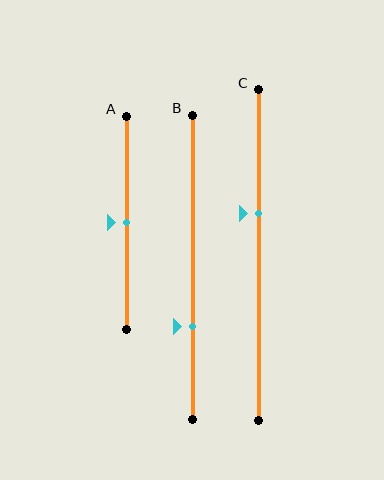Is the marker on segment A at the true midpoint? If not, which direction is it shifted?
Yes, the marker on segment A is at the true midpoint.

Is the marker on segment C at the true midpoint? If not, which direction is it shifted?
No, the marker on segment C is shifted upward by about 13% of the segment length.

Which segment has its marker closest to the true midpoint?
Segment A has its marker closest to the true midpoint.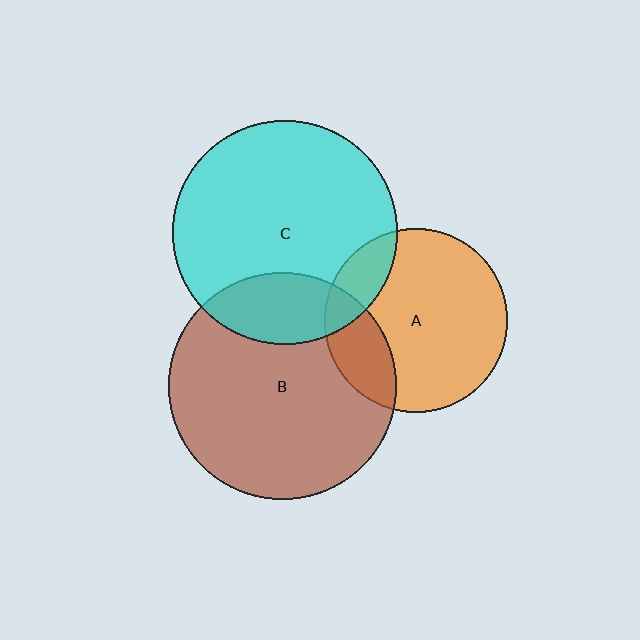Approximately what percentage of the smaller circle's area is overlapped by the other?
Approximately 15%.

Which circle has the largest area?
Circle B (brown).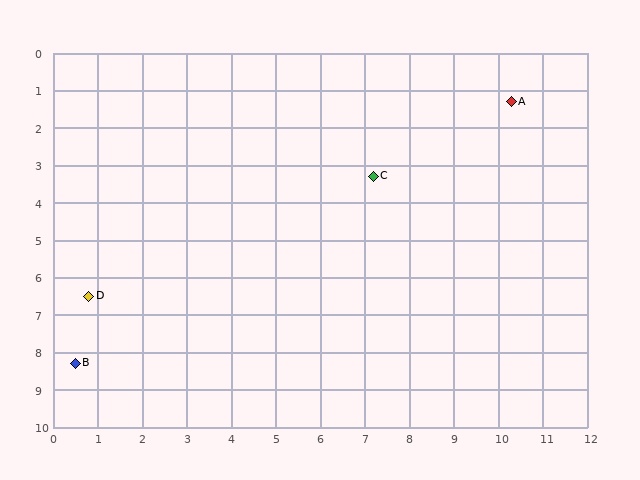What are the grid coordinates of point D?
Point D is at approximately (0.8, 6.5).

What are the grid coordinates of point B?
Point B is at approximately (0.5, 8.3).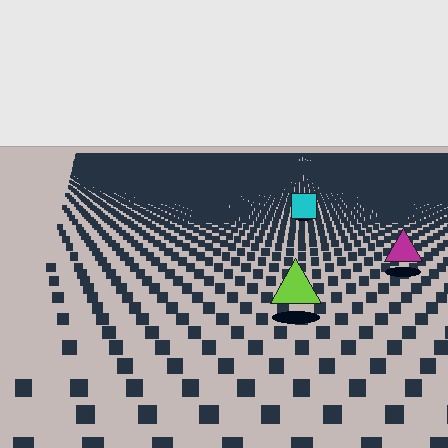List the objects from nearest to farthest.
From nearest to farthest: the lime triangle, the magenta triangle, the cyan square.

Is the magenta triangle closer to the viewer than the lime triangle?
No. The lime triangle is closer — you can tell from the texture gradient: the ground texture is coarser near it.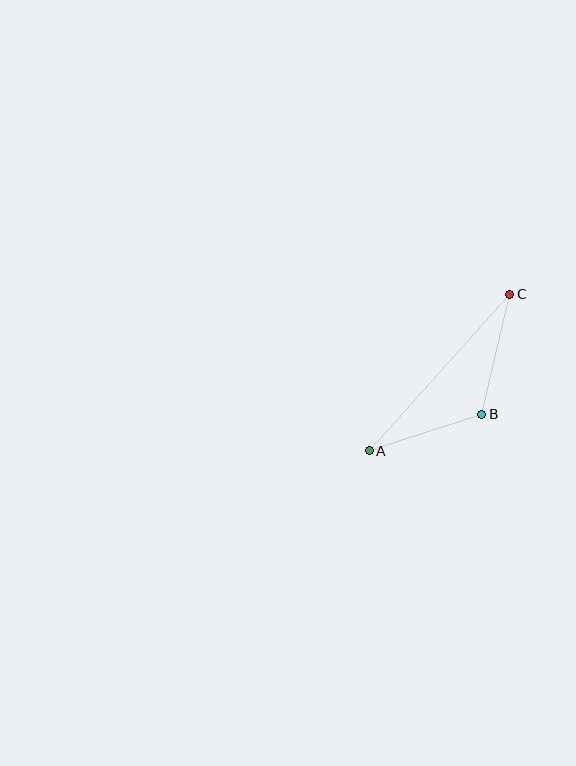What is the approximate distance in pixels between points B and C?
The distance between B and C is approximately 123 pixels.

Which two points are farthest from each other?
Points A and C are farthest from each other.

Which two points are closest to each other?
Points A and B are closest to each other.